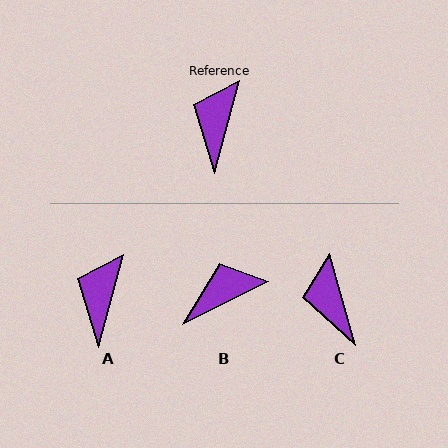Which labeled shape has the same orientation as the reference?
A.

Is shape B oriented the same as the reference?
No, it is off by about 49 degrees.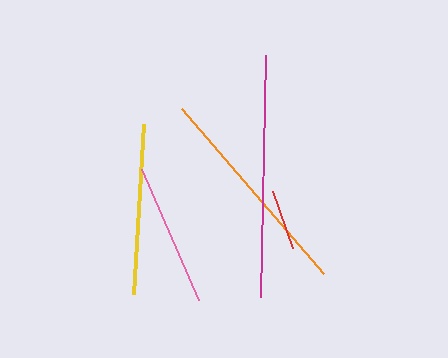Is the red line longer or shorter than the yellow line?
The yellow line is longer than the red line.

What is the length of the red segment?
The red segment is approximately 61 pixels long.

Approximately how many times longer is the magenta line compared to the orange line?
The magenta line is approximately 1.1 times the length of the orange line.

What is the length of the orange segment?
The orange segment is approximately 218 pixels long.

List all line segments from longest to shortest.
From longest to shortest: magenta, orange, yellow, pink, red.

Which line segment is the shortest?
The red line is the shortest at approximately 61 pixels.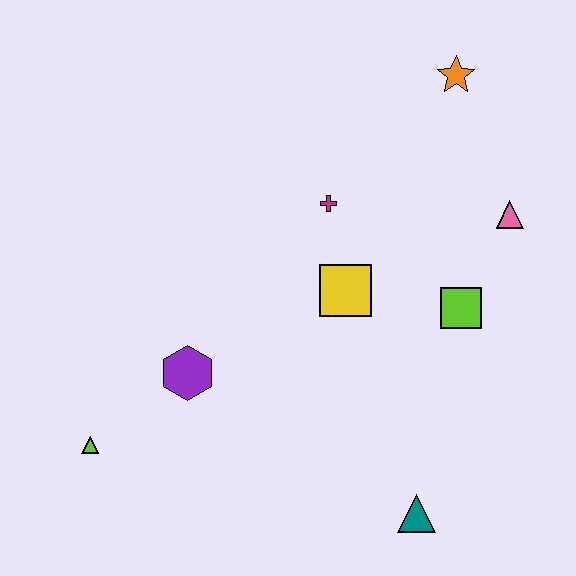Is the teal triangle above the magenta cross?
No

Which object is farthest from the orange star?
The lime triangle is farthest from the orange star.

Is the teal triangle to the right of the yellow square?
Yes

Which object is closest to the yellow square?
The magenta cross is closest to the yellow square.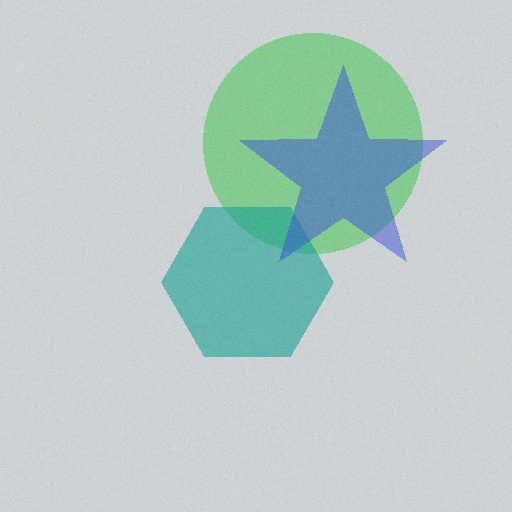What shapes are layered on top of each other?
The layered shapes are: a green circle, a teal hexagon, a blue star.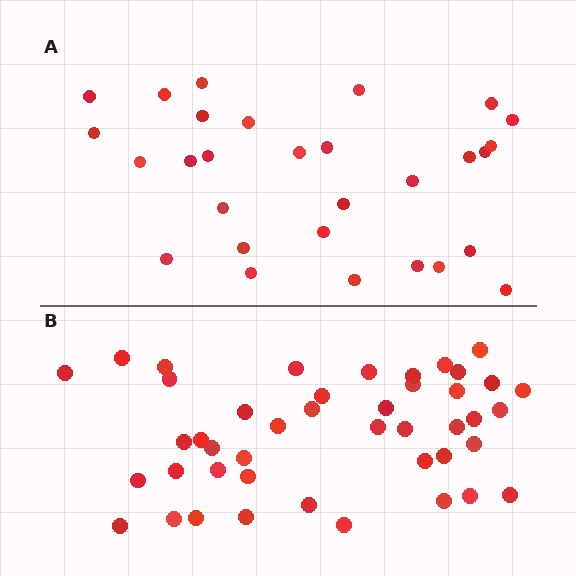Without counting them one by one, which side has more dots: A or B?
Region B (the bottom region) has more dots.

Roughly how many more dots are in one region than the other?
Region B has approximately 15 more dots than region A.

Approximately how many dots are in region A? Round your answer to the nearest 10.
About 30 dots. (The exact count is 29, which rounds to 30.)